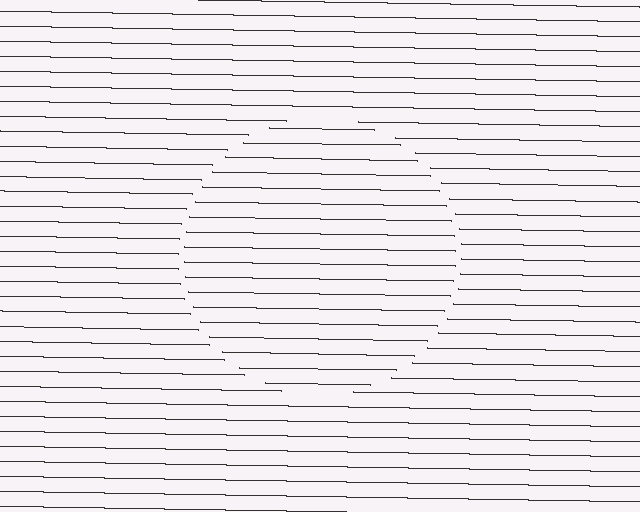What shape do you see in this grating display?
An illusory circle. The interior of the shape contains the same grating, shifted by half a period — the contour is defined by the phase discontinuity where line-ends from the inner and outer gratings abut.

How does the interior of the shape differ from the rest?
The interior of the shape contains the same grating, shifted by half a period — the contour is defined by the phase discontinuity where line-ends from the inner and outer gratings abut.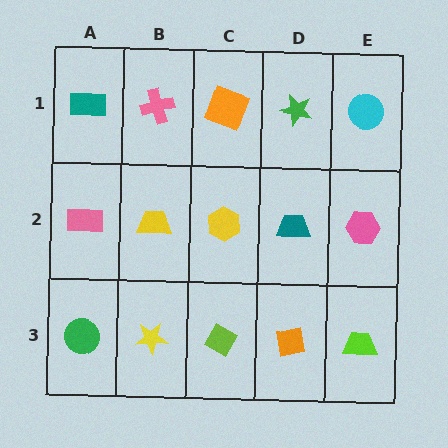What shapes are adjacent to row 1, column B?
A yellow trapezoid (row 2, column B), a teal rectangle (row 1, column A), an orange square (row 1, column C).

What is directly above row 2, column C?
An orange square.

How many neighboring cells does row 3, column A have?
2.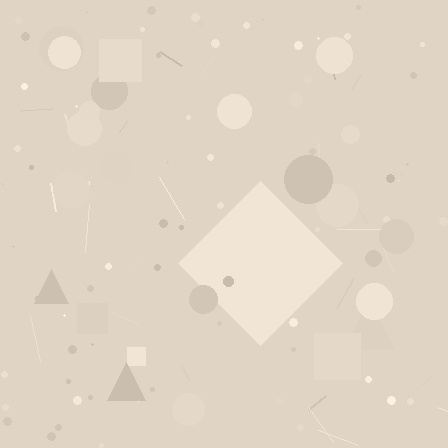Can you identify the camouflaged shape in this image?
The camouflaged shape is a diamond.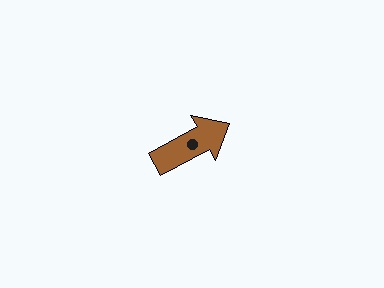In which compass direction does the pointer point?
Northeast.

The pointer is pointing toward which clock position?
Roughly 2 o'clock.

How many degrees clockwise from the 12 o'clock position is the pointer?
Approximately 61 degrees.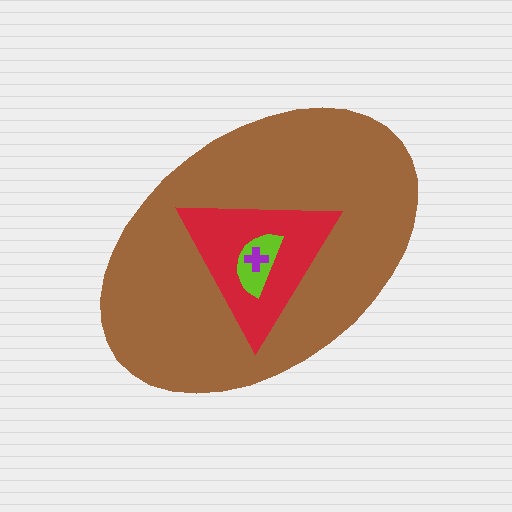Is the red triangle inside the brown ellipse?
Yes.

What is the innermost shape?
The purple cross.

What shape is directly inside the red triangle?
The lime semicircle.